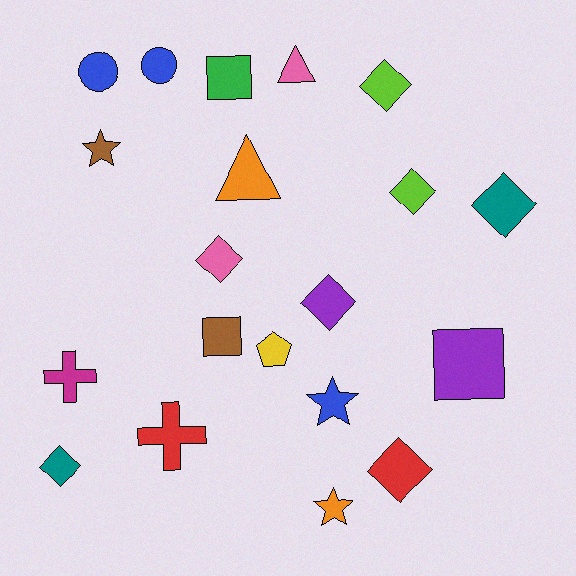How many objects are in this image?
There are 20 objects.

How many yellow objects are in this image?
There is 1 yellow object.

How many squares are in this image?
There are 3 squares.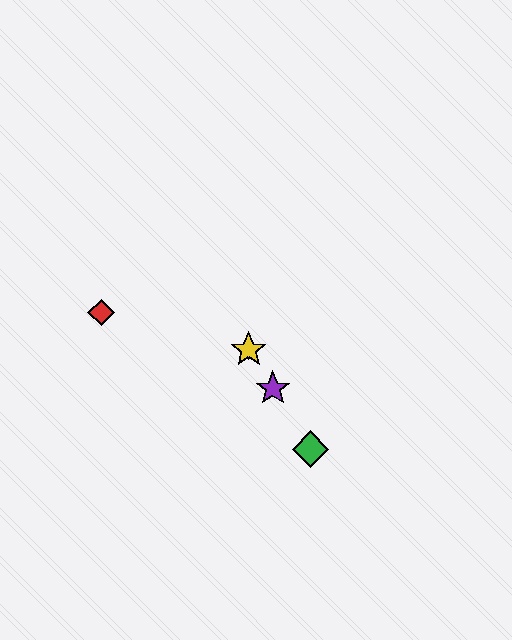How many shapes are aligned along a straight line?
4 shapes (the blue diamond, the green diamond, the yellow star, the purple star) are aligned along a straight line.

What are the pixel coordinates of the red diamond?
The red diamond is at (101, 312).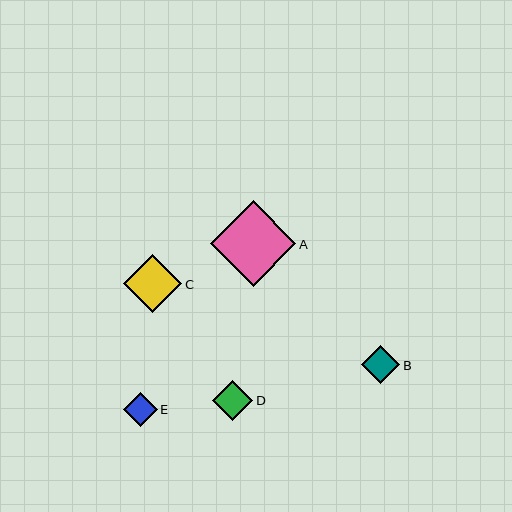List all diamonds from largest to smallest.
From largest to smallest: A, C, D, B, E.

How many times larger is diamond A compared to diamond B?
Diamond A is approximately 2.3 times the size of diamond B.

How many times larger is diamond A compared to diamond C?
Diamond A is approximately 1.5 times the size of diamond C.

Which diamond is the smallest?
Diamond E is the smallest with a size of approximately 34 pixels.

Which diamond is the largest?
Diamond A is the largest with a size of approximately 85 pixels.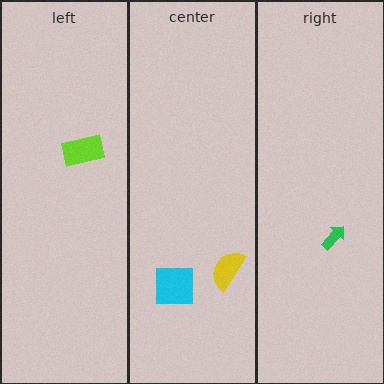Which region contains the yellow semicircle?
The center region.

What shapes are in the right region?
The green arrow.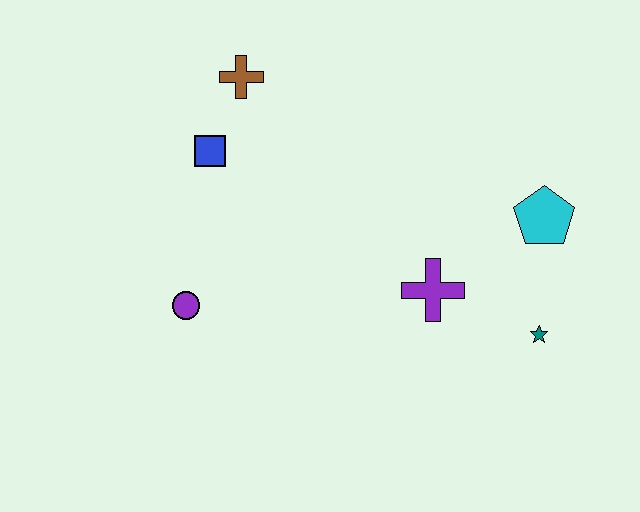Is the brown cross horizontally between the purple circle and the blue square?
No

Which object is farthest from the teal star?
The brown cross is farthest from the teal star.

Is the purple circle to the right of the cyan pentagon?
No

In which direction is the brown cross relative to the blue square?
The brown cross is above the blue square.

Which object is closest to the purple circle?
The blue square is closest to the purple circle.